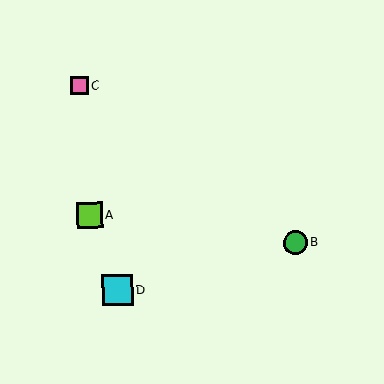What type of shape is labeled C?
Shape C is a pink square.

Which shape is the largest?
The cyan square (labeled D) is the largest.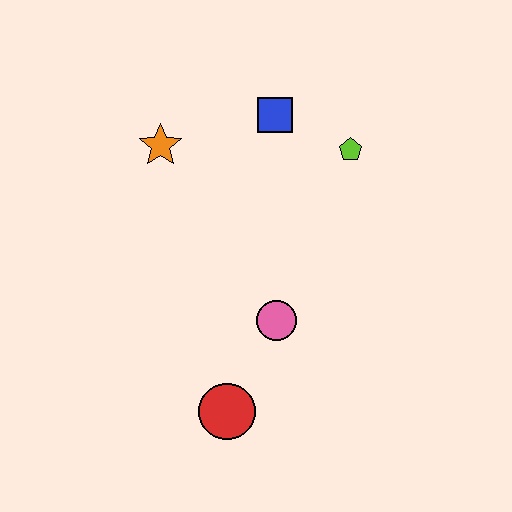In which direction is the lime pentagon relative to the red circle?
The lime pentagon is above the red circle.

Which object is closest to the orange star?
The blue square is closest to the orange star.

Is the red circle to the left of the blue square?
Yes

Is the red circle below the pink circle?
Yes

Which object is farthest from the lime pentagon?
The red circle is farthest from the lime pentagon.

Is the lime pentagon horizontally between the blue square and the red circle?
No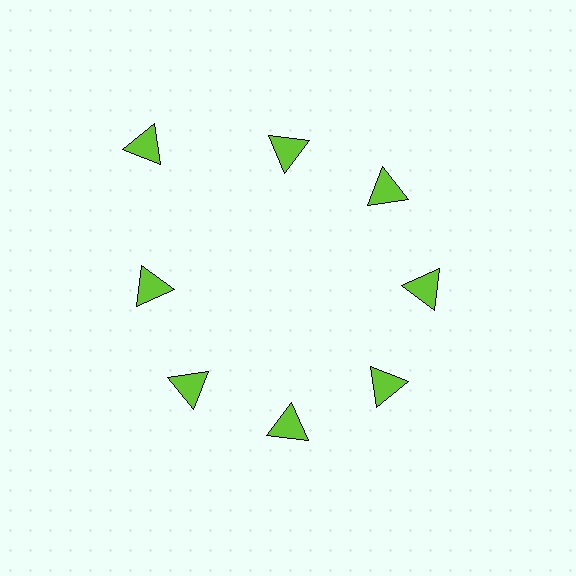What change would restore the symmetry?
The symmetry would be restored by moving it inward, back onto the ring so that all 8 triangles sit at equal angles and equal distance from the center.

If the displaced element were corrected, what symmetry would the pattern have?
It would have 8-fold rotational symmetry — the pattern would map onto itself every 45 degrees.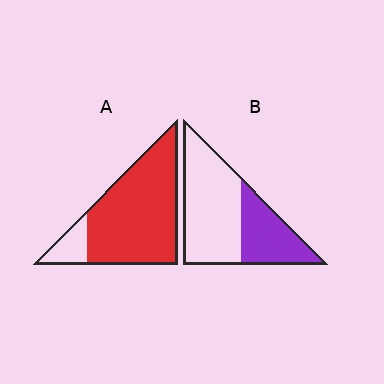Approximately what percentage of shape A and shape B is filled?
A is approximately 85% and B is approximately 35%.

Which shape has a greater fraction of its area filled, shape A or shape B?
Shape A.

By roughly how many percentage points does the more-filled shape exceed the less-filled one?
By roughly 50 percentage points (A over B).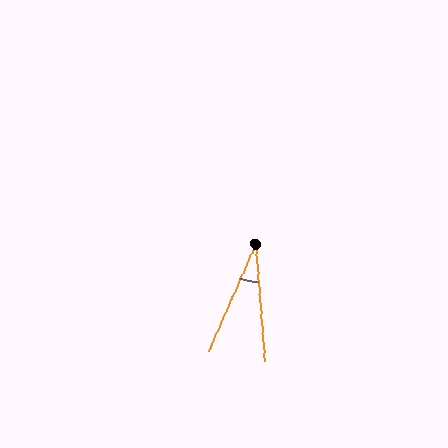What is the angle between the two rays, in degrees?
Approximately 28 degrees.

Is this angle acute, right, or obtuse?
It is acute.